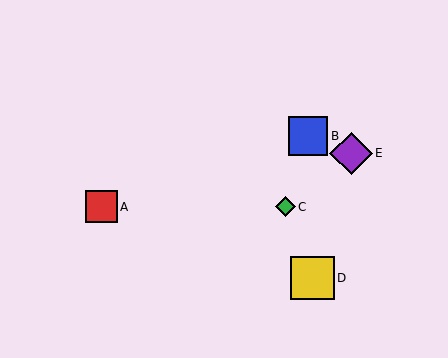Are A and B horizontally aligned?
No, A is at y≈207 and B is at y≈136.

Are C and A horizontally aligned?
Yes, both are at y≈207.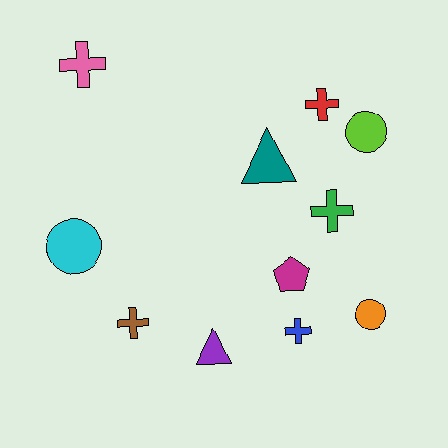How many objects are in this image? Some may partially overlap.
There are 11 objects.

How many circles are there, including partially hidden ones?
There are 3 circles.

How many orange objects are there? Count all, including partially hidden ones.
There is 1 orange object.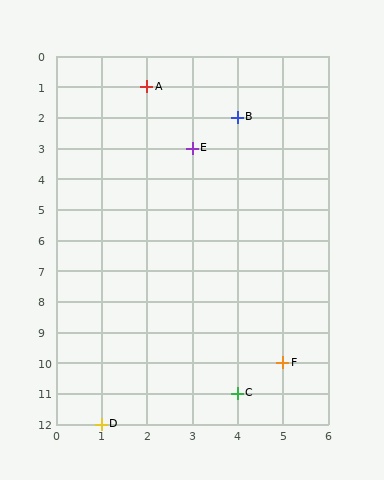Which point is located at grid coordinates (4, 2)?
Point B is at (4, 2).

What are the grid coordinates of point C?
Point C is at grid coordinates (4, 11).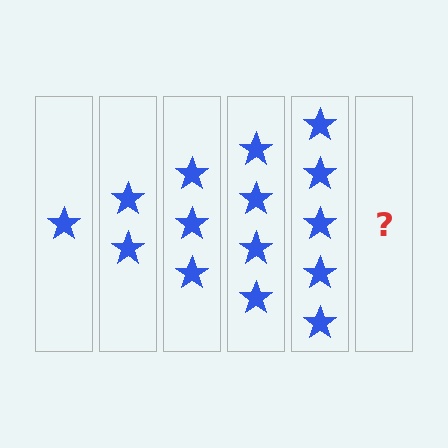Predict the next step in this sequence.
The next step is 6 stars.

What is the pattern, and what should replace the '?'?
The pattern is that each step adds one more star. The '?' should be 6 stars.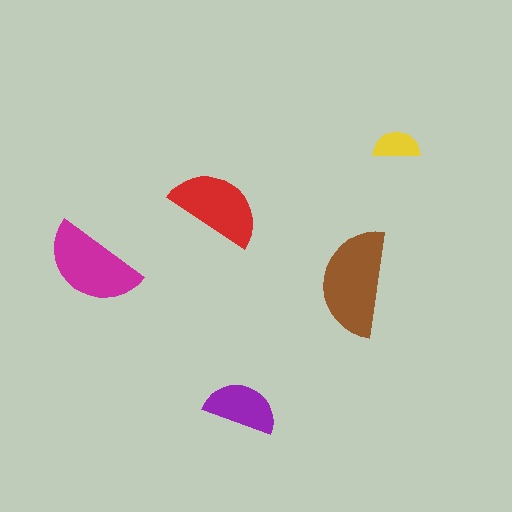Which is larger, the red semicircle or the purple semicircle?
The red one.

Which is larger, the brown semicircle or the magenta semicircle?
The brown one.